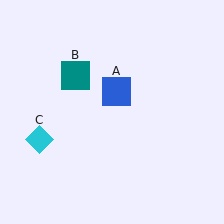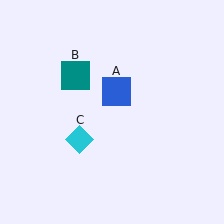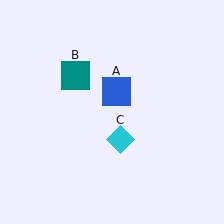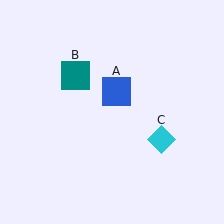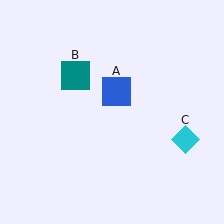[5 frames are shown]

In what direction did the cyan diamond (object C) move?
The cyan diamond (object C) moved right.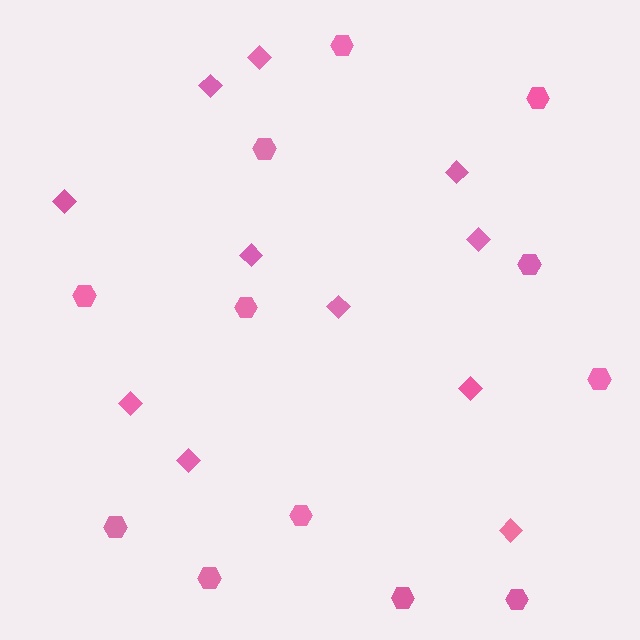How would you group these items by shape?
There are 2 groups: one group of hexagons (12) and one group of diamonds (11).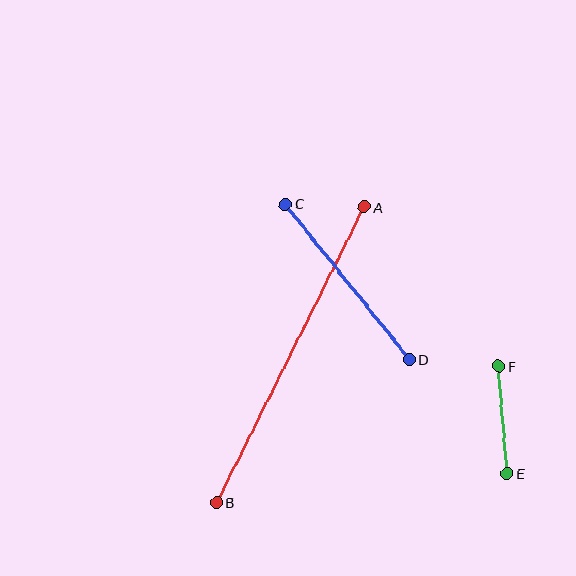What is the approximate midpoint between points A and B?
The midpoint is at approximately (290, 355) pixels.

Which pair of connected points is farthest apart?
Points A and B are farthest apart.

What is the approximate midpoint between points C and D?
The midpoint is at approximately (347, 282) pixels.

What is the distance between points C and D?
The distance is approximately 199 pixels.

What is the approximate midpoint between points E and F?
The midpoint is at approximately (503, 420) pixels.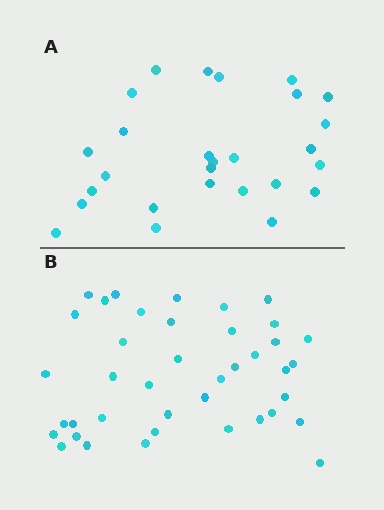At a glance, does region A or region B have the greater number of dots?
Region B (the bottom region) has more dots.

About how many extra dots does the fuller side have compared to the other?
Region B has approximately 15 more dots than region A.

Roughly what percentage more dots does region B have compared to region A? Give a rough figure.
About 50% more.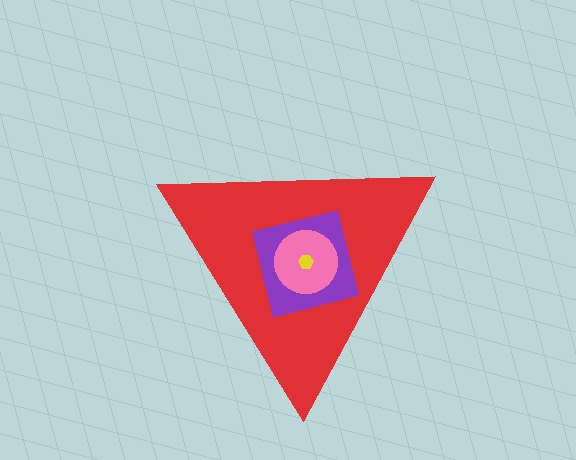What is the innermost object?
The yellow hexagon.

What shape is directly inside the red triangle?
The purple square.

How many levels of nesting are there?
4.